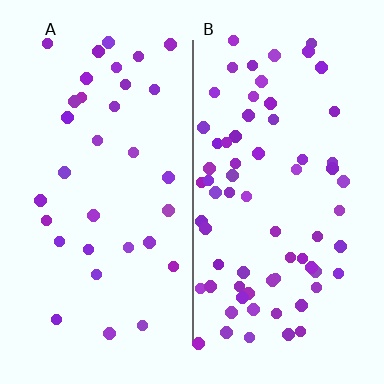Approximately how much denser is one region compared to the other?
Approximately 2.1× — region B over region A.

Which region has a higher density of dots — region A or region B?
B (the right).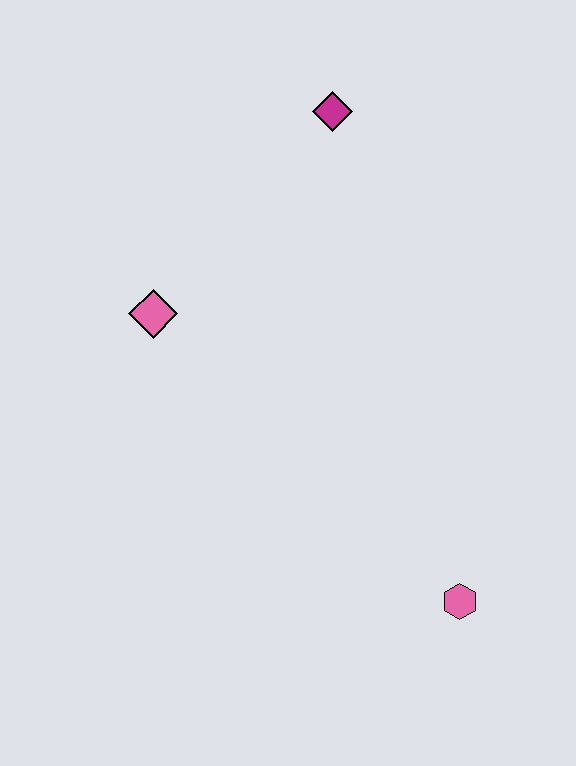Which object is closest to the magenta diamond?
The pink diamond is closest to the magenta diamond.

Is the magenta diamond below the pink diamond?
No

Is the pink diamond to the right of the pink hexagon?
No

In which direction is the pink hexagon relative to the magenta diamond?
The pink hexagon is below the magenta diamond.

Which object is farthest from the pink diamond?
The pink hexagon is farthest from the pink diamond.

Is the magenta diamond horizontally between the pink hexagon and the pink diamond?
Yes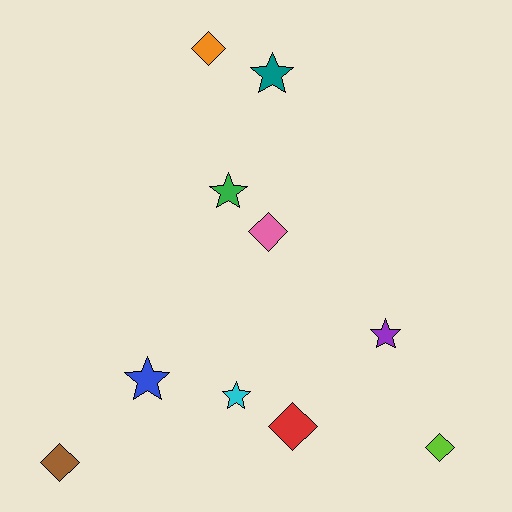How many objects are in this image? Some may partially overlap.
There are 10 objects.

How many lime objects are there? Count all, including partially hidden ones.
There is 1 lime object.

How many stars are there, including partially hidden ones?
There are 5 stars.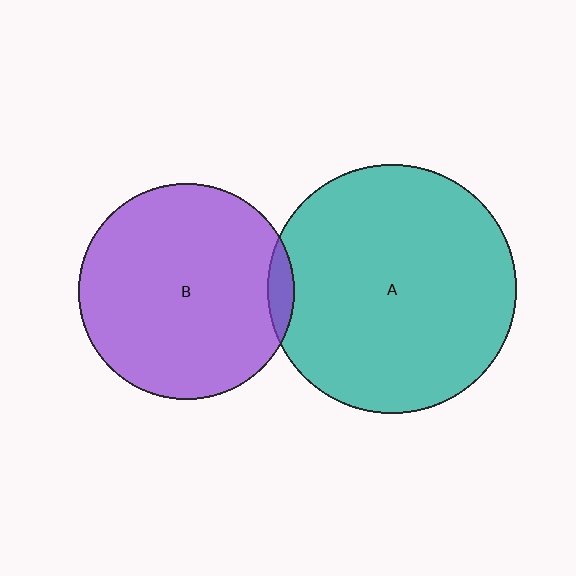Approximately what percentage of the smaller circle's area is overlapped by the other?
Approximately 5%.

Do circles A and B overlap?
Yes.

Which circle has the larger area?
Circle A (teal).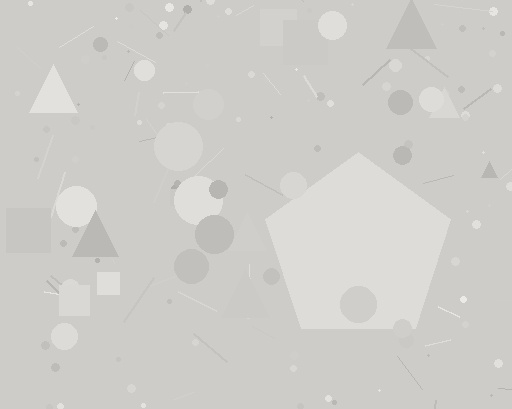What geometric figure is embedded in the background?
A pentagon is embedded in the background.